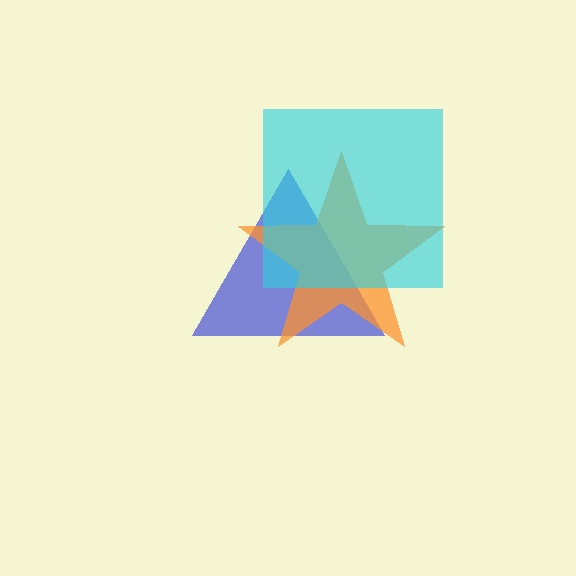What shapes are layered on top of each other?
The layered shapes are: a blue triangle, an orange star, a cyan square.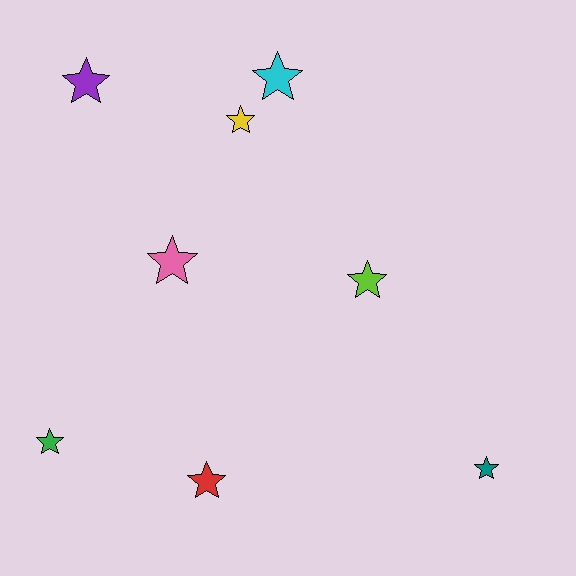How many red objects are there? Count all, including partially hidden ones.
There is 1 red object.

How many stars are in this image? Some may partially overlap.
There are 8 stars.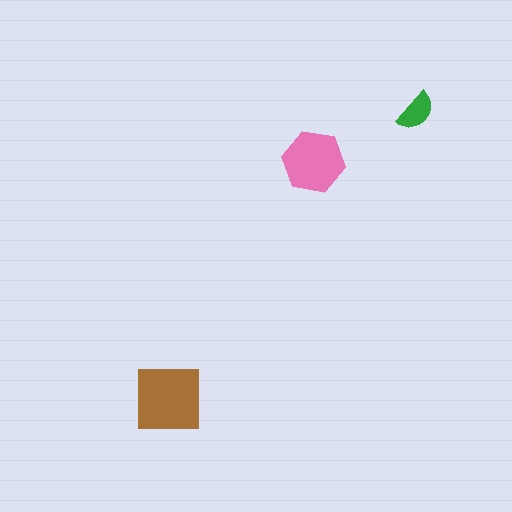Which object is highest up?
The green semicircle is topmost.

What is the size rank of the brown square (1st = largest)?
1st.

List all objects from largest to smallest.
The brown square, the pink hexagon, the green semicircle.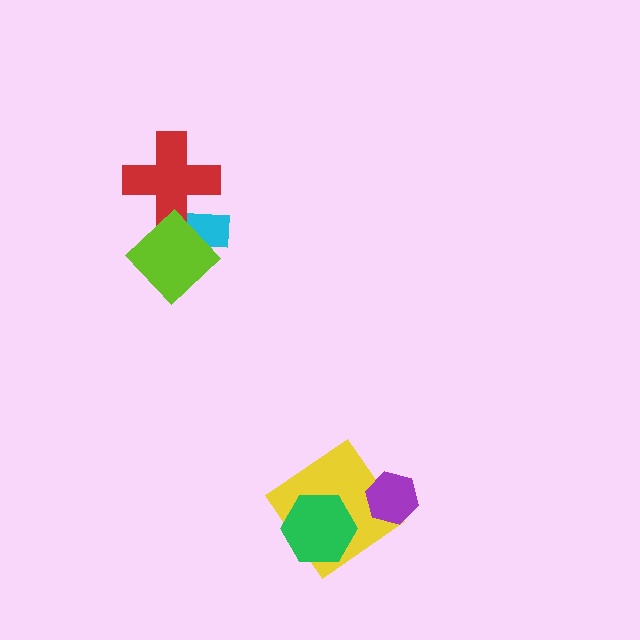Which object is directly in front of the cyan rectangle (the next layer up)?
The red cross is directly in front of the cyan rectangle.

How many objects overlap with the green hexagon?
1 object overlaps with the green hexagon.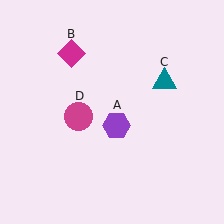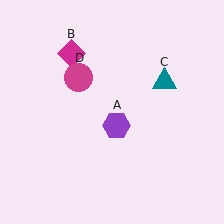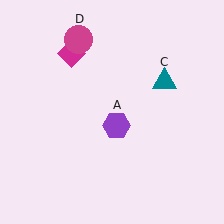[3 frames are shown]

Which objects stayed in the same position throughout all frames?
Purple hexagon (object A) and magenta diamond (object B) and teal triangle (object C) remained stationary.